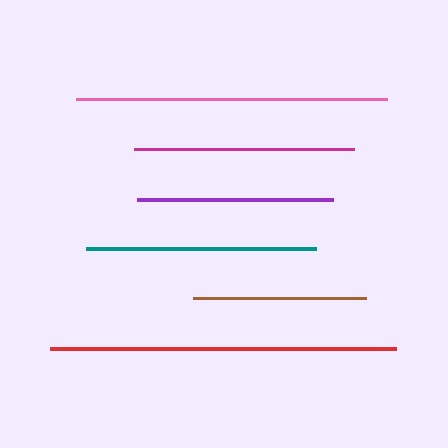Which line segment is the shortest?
The brown line is the shortest at approximately 173 pixels.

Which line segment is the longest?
The red line is the longest at approximately 346 pixels.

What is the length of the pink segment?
The pink segment is approximately 311 pixels long.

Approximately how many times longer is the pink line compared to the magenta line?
The pink line is approximately 1.4 times the length of the magenta line.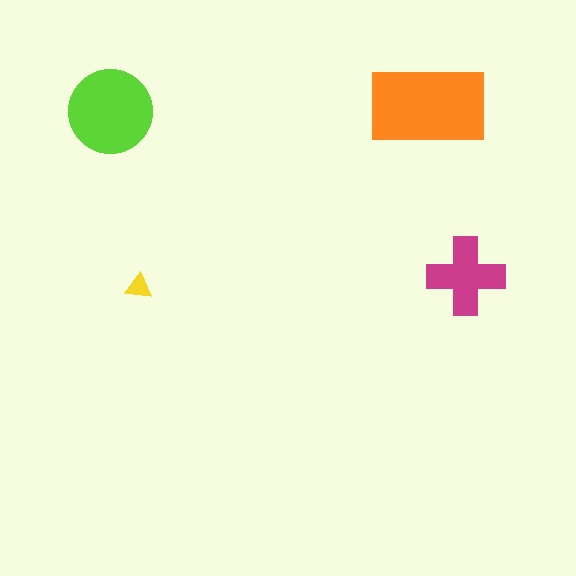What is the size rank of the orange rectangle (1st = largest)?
1st.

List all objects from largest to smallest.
The orange rectangle, the lime circle, the magenta cross, the yellow triangle.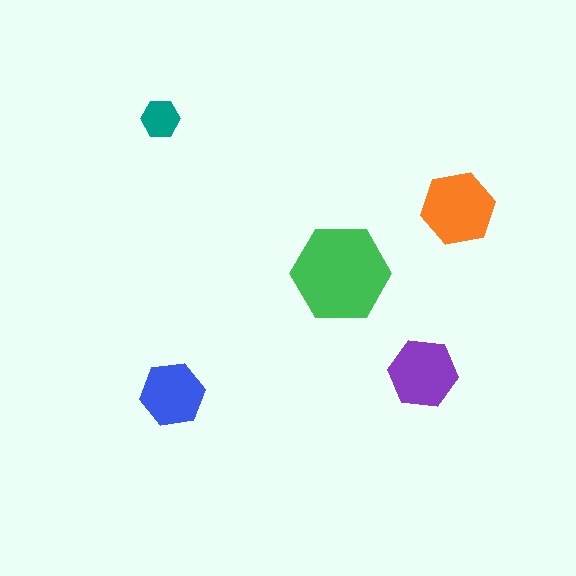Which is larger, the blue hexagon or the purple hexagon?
The purple one.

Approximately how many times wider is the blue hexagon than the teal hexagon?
About 1.5 times wider.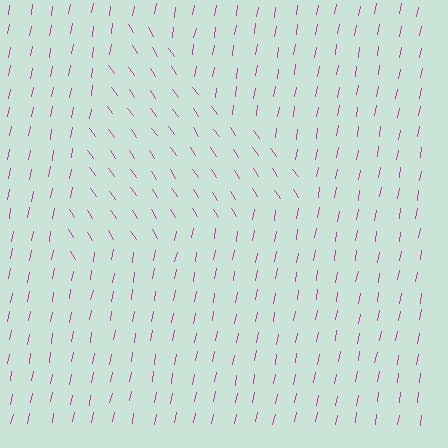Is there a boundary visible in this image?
Yes, there is a texture boundary formed by a change in line orientation.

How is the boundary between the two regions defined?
The boundary is defined purely by a change in line orientation (approximately 45 degrees difference). All lines are the same color and thickness.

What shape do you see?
I see a triangle.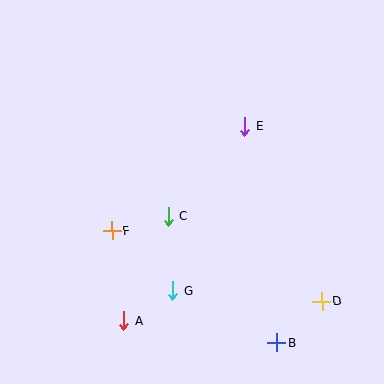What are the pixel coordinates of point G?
Point G is at (173, 291).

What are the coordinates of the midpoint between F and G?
The midpoint between F and G is at (143, 261).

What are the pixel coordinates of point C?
Point C is at (169, 216).